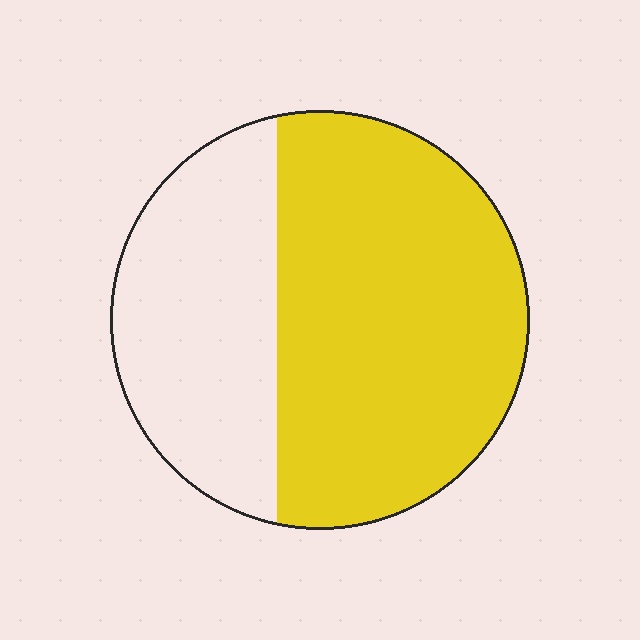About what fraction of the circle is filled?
About five eighths (5/8).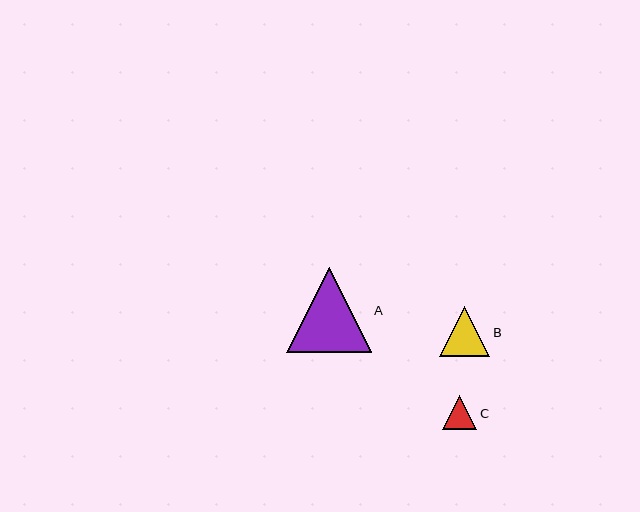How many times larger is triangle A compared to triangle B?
Triangle A is approximately 1.7 times the size of triangle B.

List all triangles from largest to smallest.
From largest to smallest: A, B, C.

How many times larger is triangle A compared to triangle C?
Triangle A is approximately 2.5 times the size of triangle C.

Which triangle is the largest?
Triangle A is the largest with a size of approximately 85 pixels.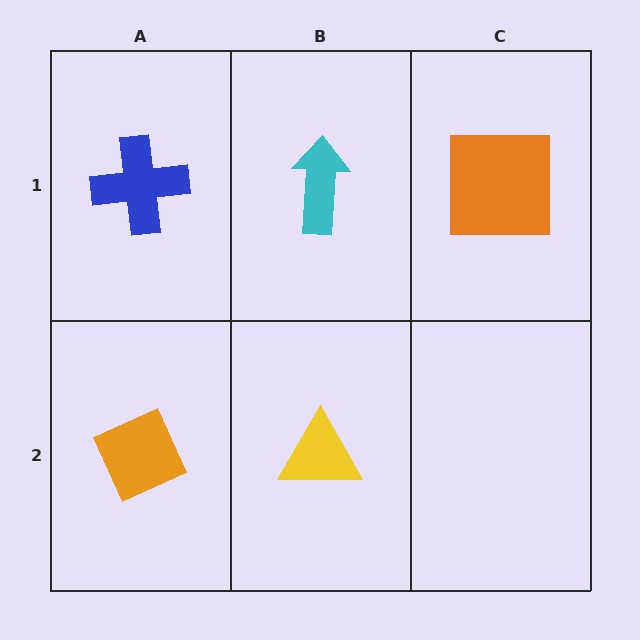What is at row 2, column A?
An orange diamond.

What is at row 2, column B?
A yellow triangle.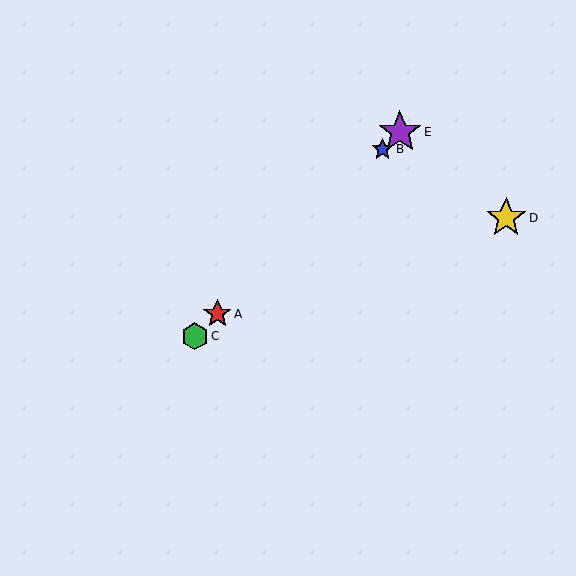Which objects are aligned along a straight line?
Objects A, B, C, E are aligned along a straight line.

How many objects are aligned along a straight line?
4 objects (A, B, C, E) are aligned along a straight line.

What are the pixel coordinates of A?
Object A is at (217, 314).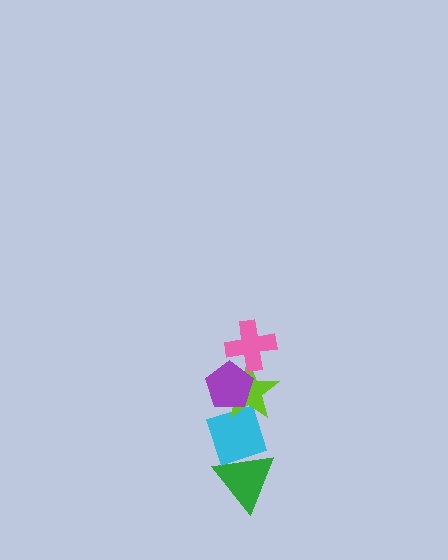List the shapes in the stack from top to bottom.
From top to bottom: the pink cross, the purple pentagon, the lime star, the cyan diamond, the green triangle.